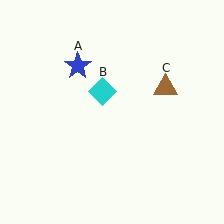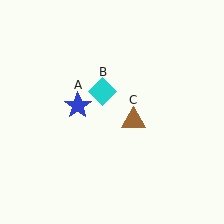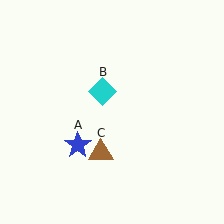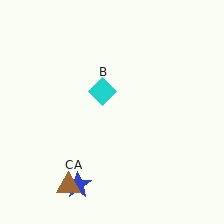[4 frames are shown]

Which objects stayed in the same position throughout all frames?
Cyan diamond (object B) remained stationary.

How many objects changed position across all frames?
2 objects changed position: blue star (object A), brown triangle (object C).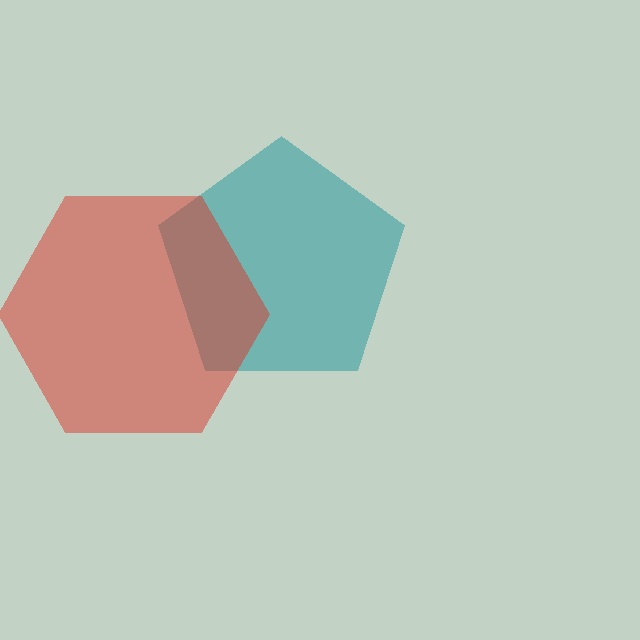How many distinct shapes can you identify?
There are 2 distinct shapes: a teal pentagon, a red hexagon.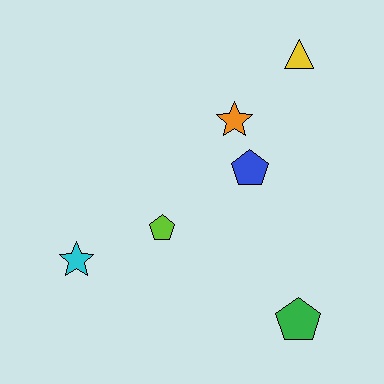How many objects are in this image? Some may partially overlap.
There are 6 objects.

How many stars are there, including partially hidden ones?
There are 2 stars.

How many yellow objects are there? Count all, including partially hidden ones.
There is 1 yellow object.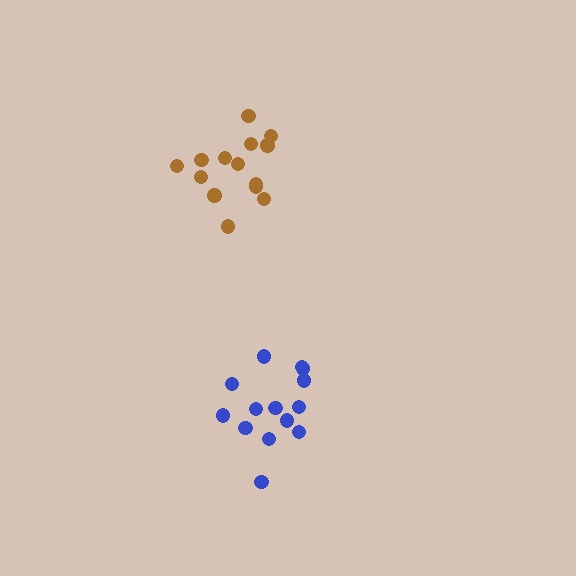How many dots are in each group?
Group 1: 14 dots, Group 2: 14 dots (28 total).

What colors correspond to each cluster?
The clusters are colored: brown, blue.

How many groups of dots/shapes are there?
There are 2 groups.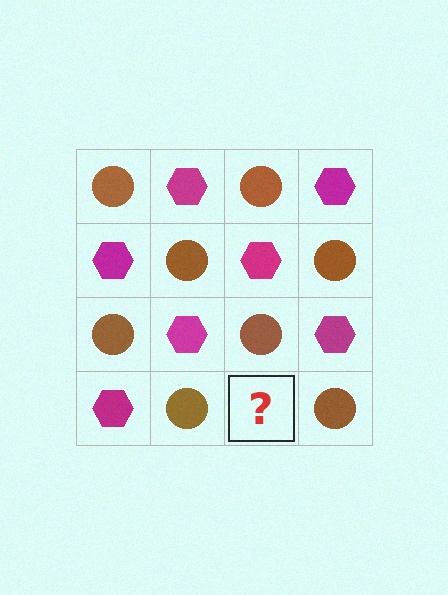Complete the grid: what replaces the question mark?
The question mark should be replaced with a magenta hexagon.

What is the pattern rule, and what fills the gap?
The rule is that it alternates brown circle and magenta hexagon in a checkerboard pattern. The gap should be filled with a magenta hexagon.